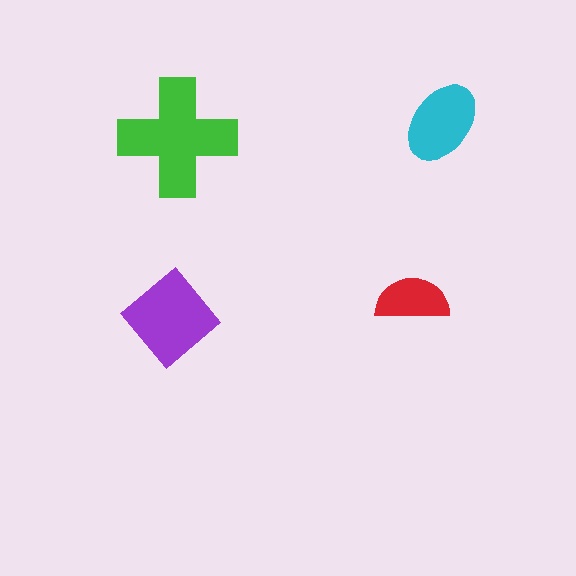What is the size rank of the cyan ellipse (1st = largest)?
3rd.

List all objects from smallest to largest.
The red semicircle, the cyan ellipse, the purple diamond, the green cross.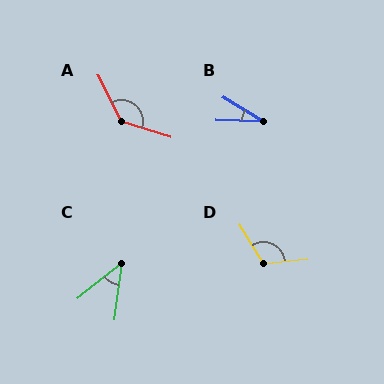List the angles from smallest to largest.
B (30°), C (43°), D (116°), A (135°).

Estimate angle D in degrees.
Approximately 116 degrees.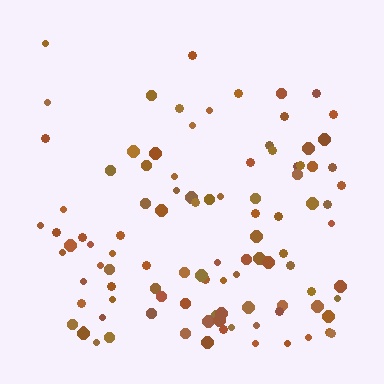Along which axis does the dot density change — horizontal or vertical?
Vertical.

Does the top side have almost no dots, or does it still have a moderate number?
Still a moderate number, just noticeably fewer than the bottom.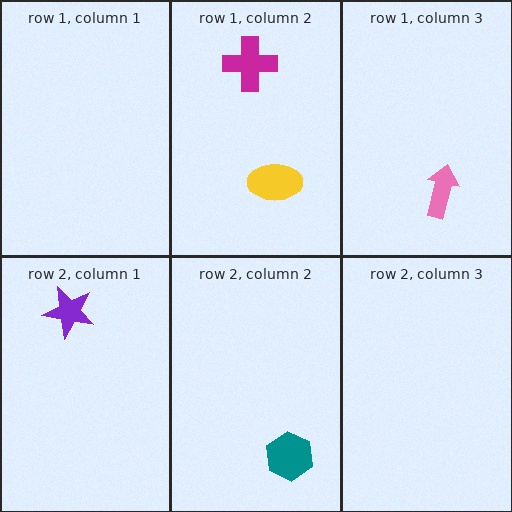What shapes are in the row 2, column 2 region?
The teal hexagon.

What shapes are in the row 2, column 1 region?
The purple star.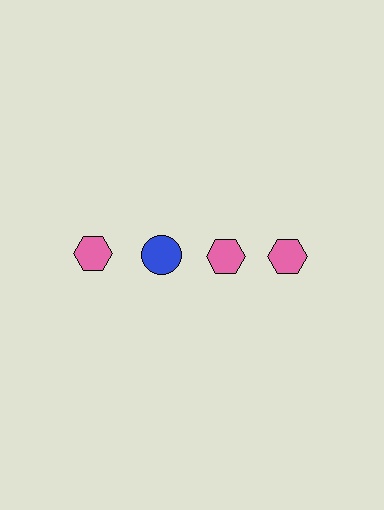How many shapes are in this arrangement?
There are 4 shapes arranged in a grid pattern.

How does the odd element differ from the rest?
It differs in both color (blue instead of pink) and shape (circle instead of hexagon).